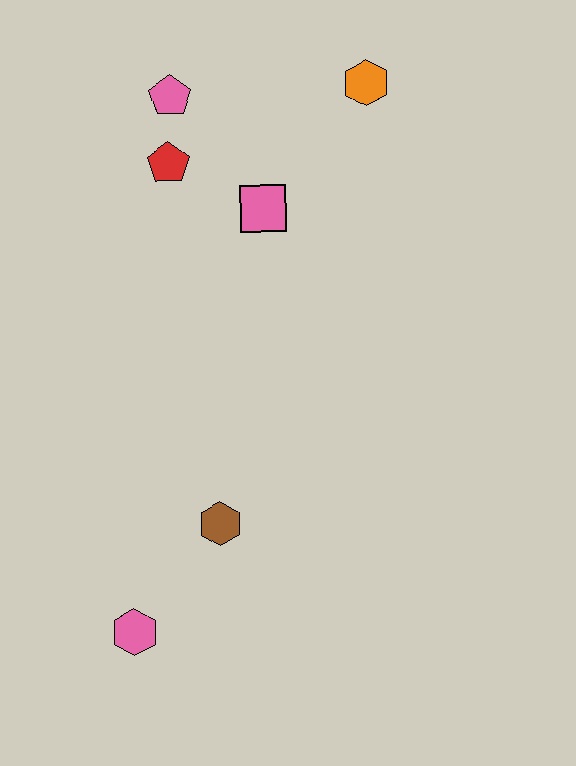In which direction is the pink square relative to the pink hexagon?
The pink square is above the pink hexagon.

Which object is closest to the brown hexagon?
The pink hexagon is closest to the brown hexagon.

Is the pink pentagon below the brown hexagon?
No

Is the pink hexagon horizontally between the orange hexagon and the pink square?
No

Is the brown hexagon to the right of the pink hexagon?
Yes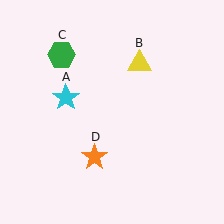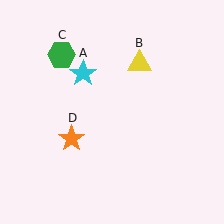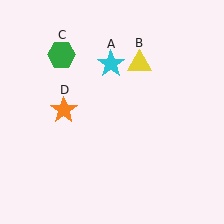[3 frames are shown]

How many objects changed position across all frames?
2 objects changed position: cyan star (object A), orange star (object D).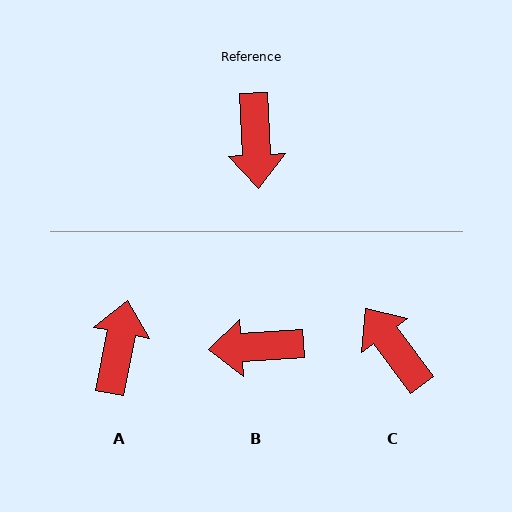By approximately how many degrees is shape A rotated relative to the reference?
Approximately 166 degrees counter-clockwise.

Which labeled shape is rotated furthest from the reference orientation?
A, about 166 degrees away.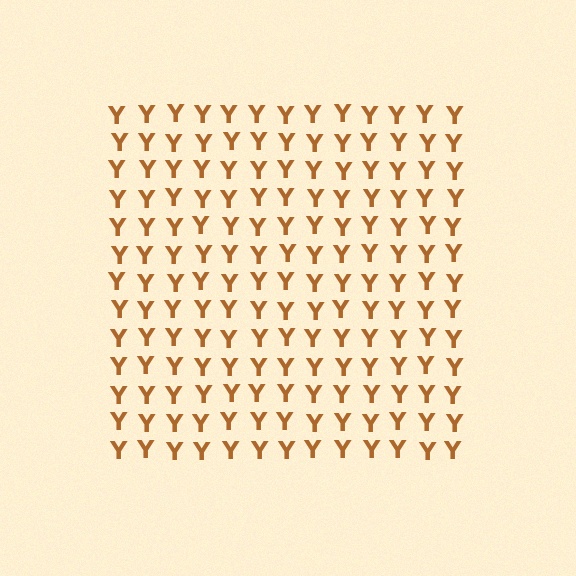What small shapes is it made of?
It is made of small letter Y's.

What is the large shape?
The large shape is a square.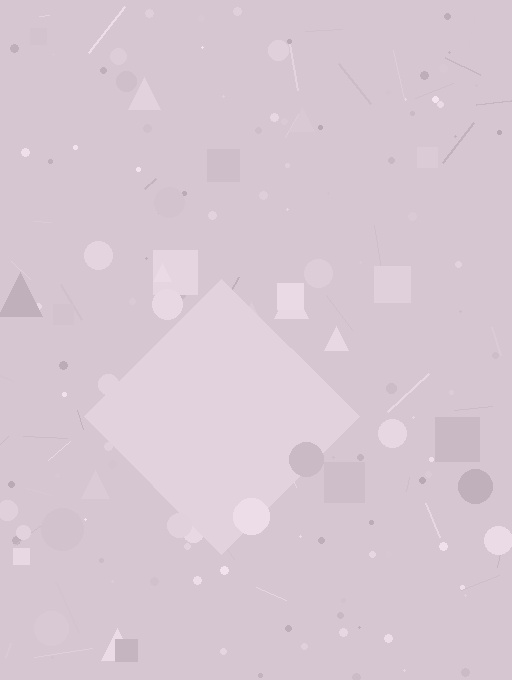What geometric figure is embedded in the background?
A diamond is embedded in the background.